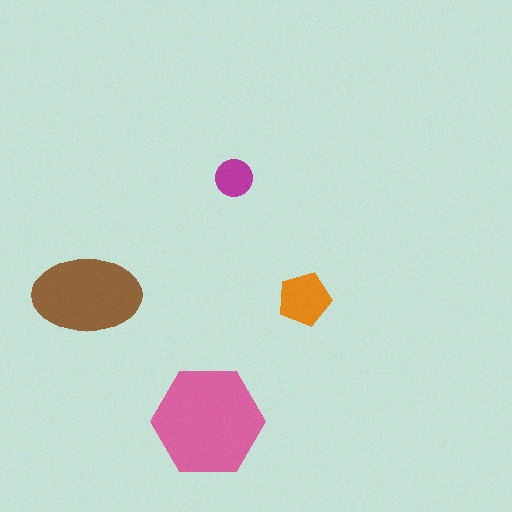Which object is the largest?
The pink hexagon.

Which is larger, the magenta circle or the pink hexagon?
The pink hexagon.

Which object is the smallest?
The magenta circle.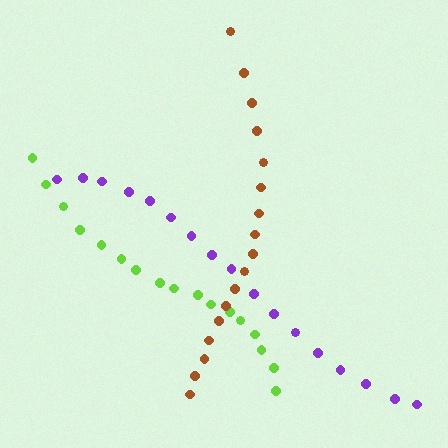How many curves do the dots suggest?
There are 3 distinct paths.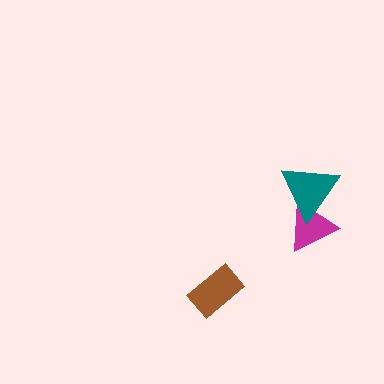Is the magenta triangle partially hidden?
Yes, it is partially covered by another shape.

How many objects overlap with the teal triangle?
1 object overlaps with the teal triangle.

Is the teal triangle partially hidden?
No, no other shape covers it.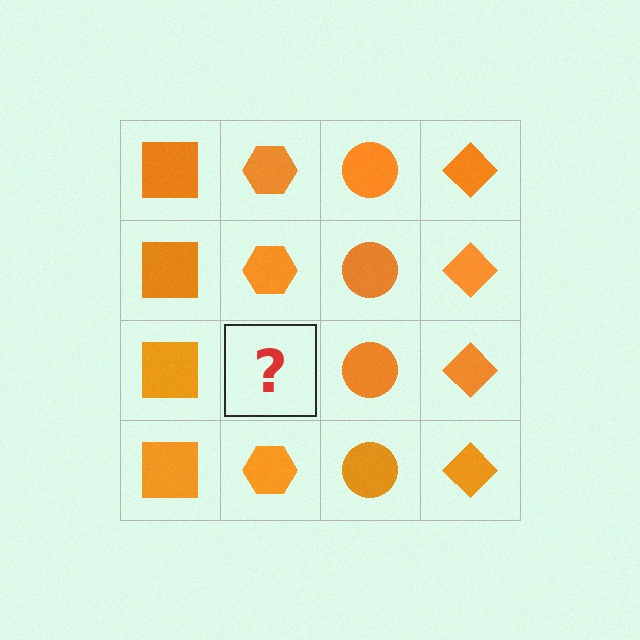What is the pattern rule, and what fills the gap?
The rule is that each column has a consistent shape. The gap should be filled with an orange hexagon.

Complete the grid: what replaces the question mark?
The question mark should be replaced with an orange hexagon.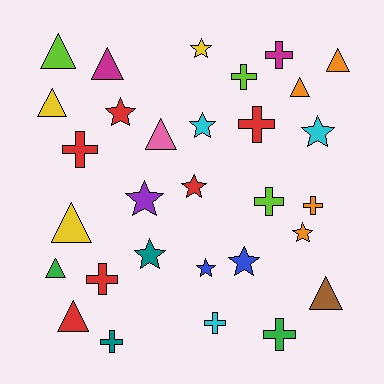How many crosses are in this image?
There are 10 crosses.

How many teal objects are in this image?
There are 2 teal objects.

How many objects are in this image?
There are 30 objects.